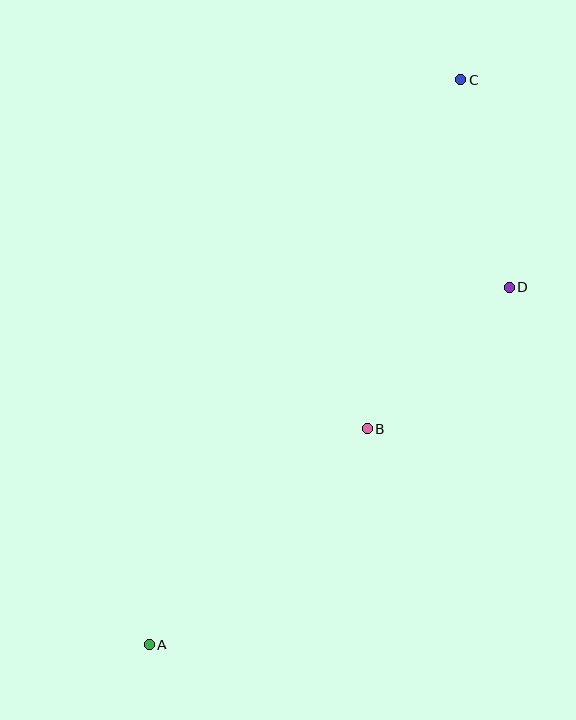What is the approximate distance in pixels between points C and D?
The distance between C and D is approximately 214 pixels.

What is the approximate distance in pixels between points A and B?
The distance between A and B is approximately 306 pixels.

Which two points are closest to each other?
Points B and D are closest to each other.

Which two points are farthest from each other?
Points A and C are farthest from each other.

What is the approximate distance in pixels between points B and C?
The distance between B and C is approximately 361 pixels.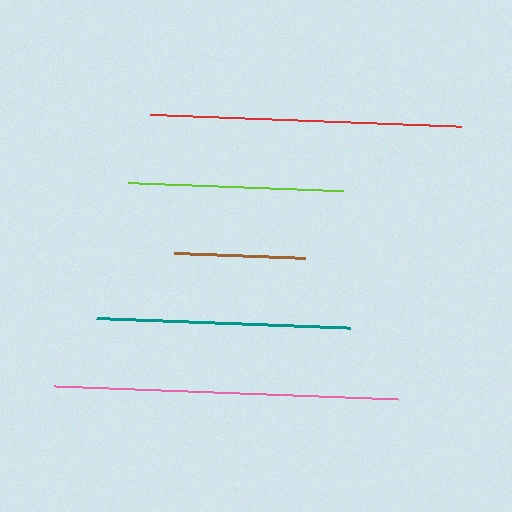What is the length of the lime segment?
The lime segment is approximately 215 pixels long.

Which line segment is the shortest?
The brown line is the shortest at approximately 131 pixels.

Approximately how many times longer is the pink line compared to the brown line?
The pink line is approximately 2.6 times the length of the brown line.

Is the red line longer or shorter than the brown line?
The red line is longer than the brown line.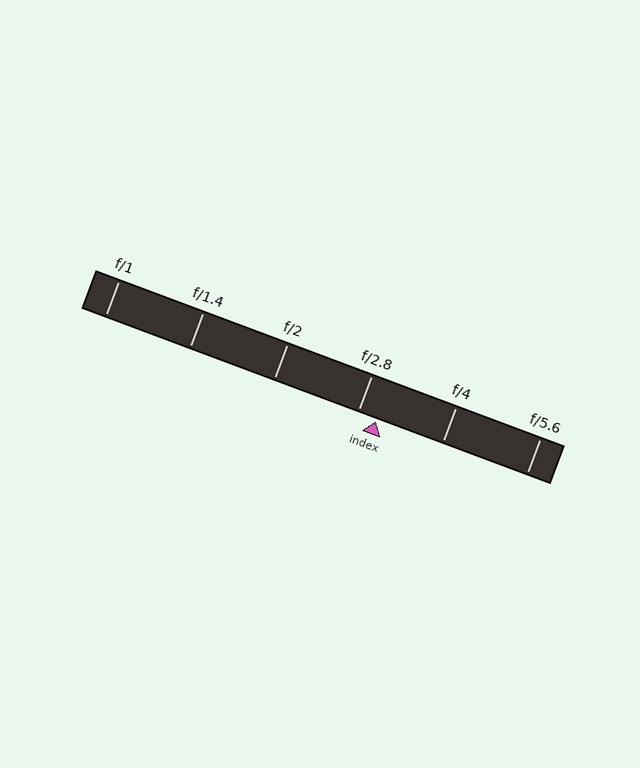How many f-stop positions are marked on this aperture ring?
There are 6 f-stop positions marked.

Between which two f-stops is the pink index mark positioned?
The index mark is between f/2.8 and f/4.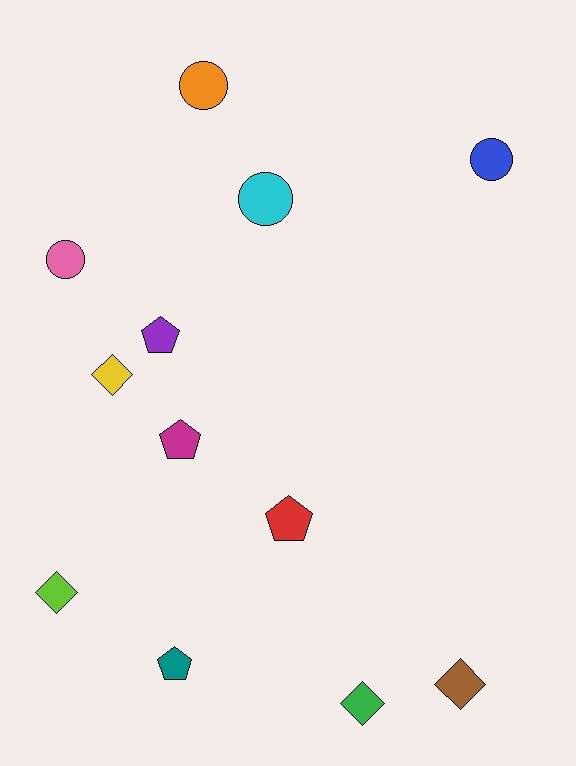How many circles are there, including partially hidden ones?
There are 4 circles.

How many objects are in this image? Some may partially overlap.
There are 12 objects.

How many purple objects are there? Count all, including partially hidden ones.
There is 1 purple object.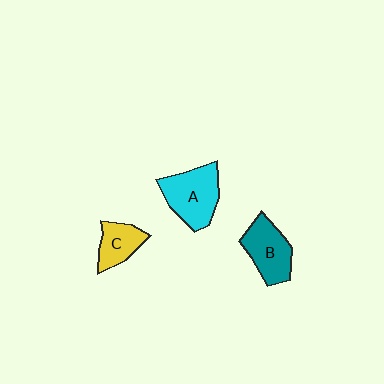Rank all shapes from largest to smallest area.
From largest to smallest: A (cyan), B (teal), C (yellow).